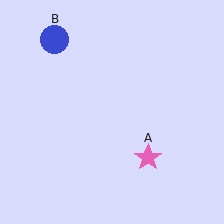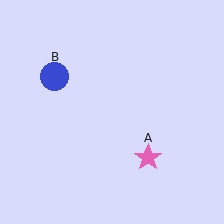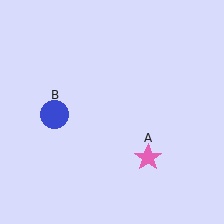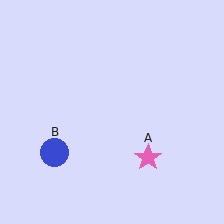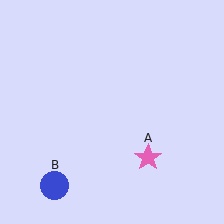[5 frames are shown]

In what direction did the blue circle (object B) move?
The blue circle (object B) moved down.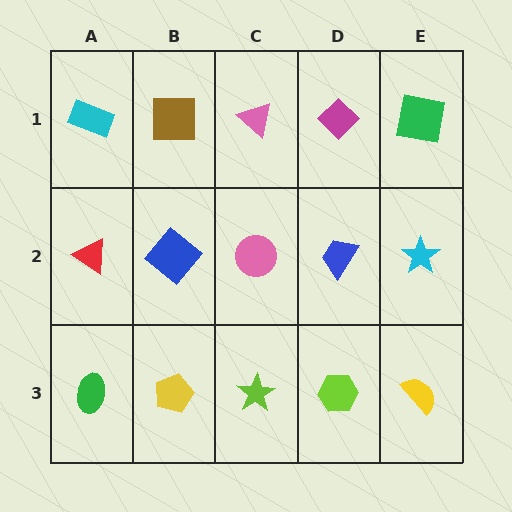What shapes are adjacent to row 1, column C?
A pink circle (row 2, column C), a brown square (row 1, column B), a magenta diamond (row 1, column D).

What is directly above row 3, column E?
A cyan star.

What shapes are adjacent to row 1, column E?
A cyan star (row 2, column E), a magenta diamond (row 1, column D).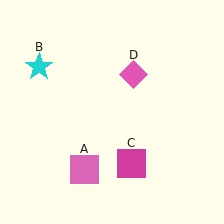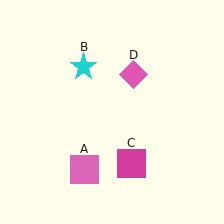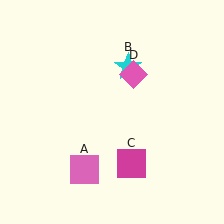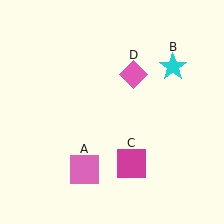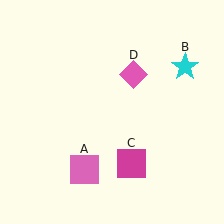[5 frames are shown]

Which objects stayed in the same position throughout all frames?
Pink square (object A) and magenta square (object C) and pink diamond (object D) remained stationary.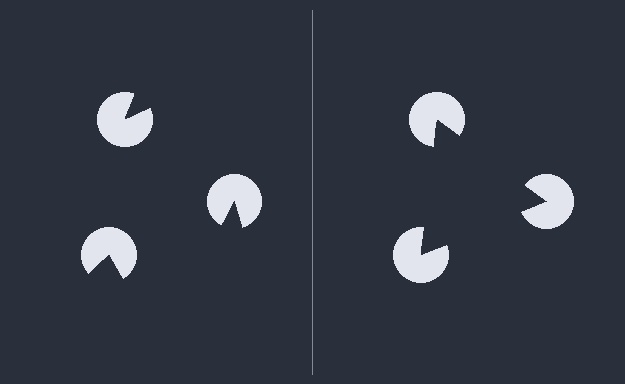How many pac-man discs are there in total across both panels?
6 — 3 on each side.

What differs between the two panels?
The pac-man discs are positioned identically on both sides; only the wedge orientations differ. On the right they align to a triangle; on the left they are misaligned.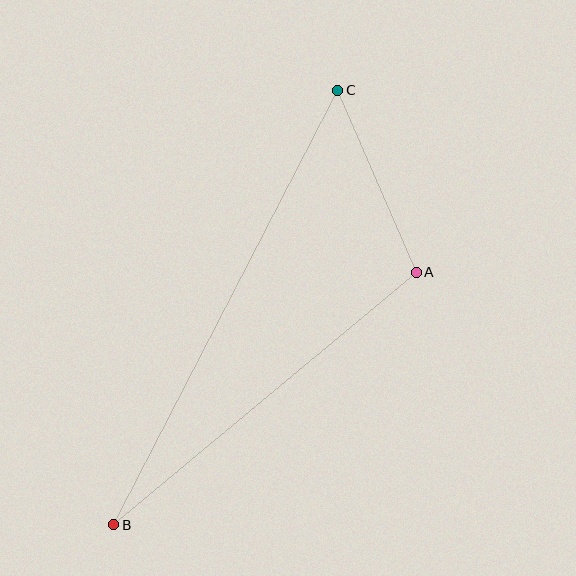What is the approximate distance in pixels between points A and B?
The distance between A and B is approximately 394 pixels.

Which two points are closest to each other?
Points A and C are closest to each other.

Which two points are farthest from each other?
Points B and C are farthest from each other.